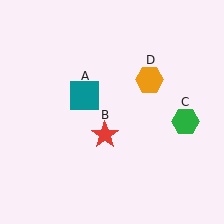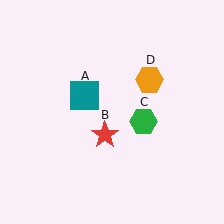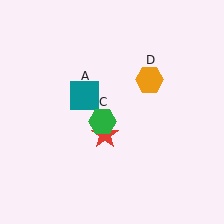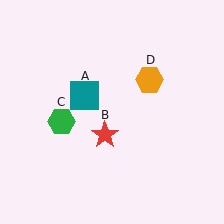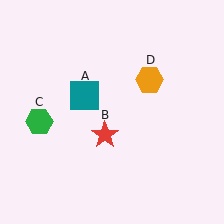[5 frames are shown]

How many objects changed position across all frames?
1 object changed position: green hexagon (object C).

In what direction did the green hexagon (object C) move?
The green hexagon (object C) moved left.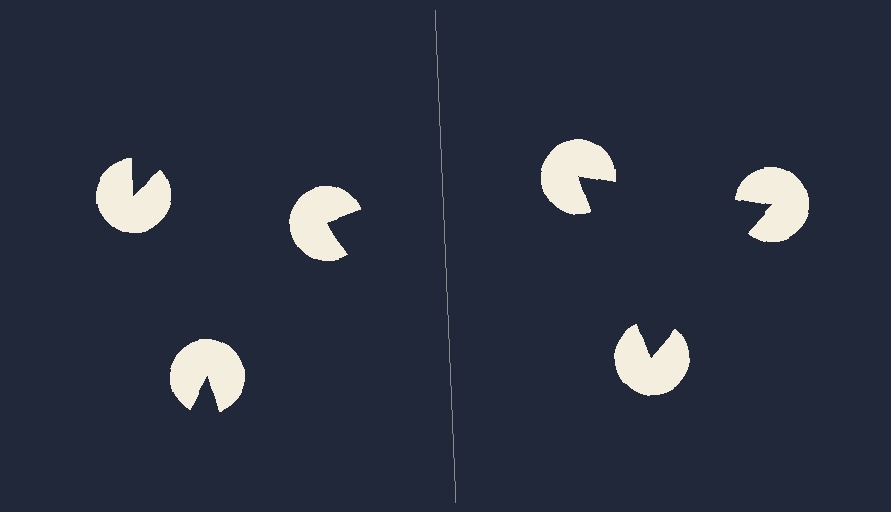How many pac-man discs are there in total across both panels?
6 — 3 on each side.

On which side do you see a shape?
An illusory triangle appears on the right side. On the left side the wedge cuts are rotated, so no coherent shape forms.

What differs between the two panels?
The pac-man discs are positioned identically on both sides; only the wedge orientations differ. On the right they align to a triangle; on the left they are misaligned.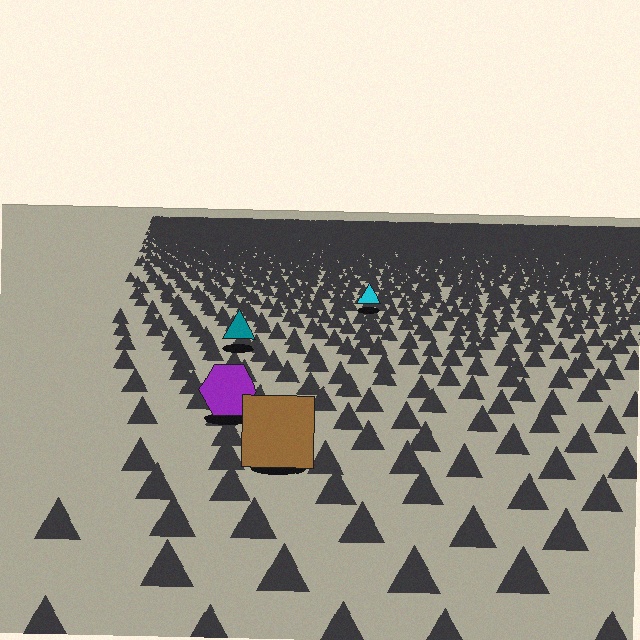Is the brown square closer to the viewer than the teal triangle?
Yes. The brown square is closer — you can tell from the texture gradient: the ground texture is coarser near it.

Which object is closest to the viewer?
The brown square is closest. The texture marks near it are larger and more spread out.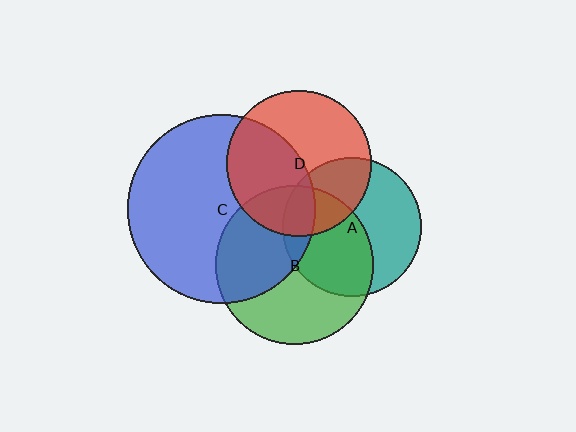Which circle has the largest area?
Circle C (blue).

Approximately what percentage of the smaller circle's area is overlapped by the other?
Approximately 30%.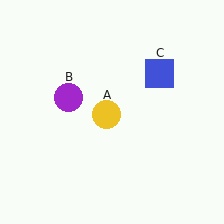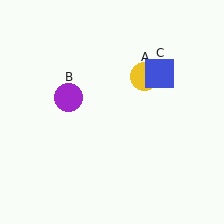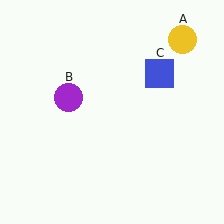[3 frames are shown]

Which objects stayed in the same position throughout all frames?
Purple circle (object B) and blue square (object C) remained stationary.